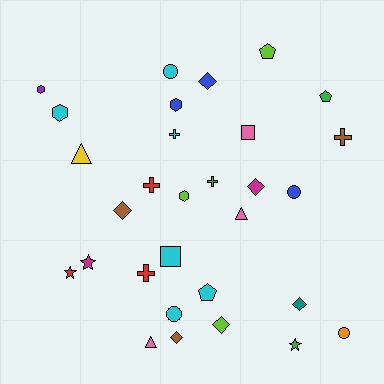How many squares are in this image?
There are 2 squares.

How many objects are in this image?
There are 30 objects.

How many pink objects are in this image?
There are 3 pink objects.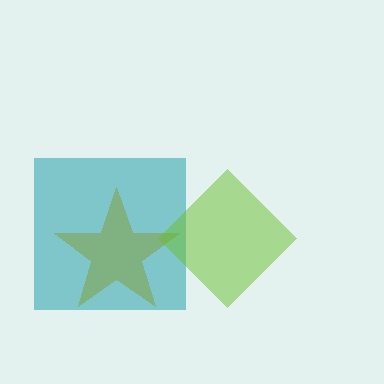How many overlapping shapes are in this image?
There are 3 overlapping shapes in the image.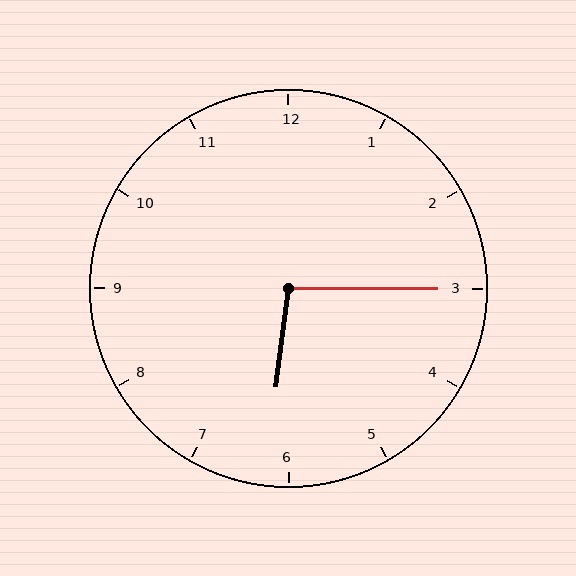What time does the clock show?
6:15.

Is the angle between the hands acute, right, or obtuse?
It is obtuse.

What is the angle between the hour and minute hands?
Approximately 98 degrees.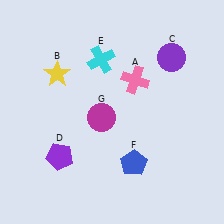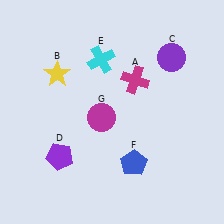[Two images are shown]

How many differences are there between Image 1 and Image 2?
There is 1 difference between the two images.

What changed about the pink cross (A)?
In Image 1, A is pink. In Image 2, it changed to magenta.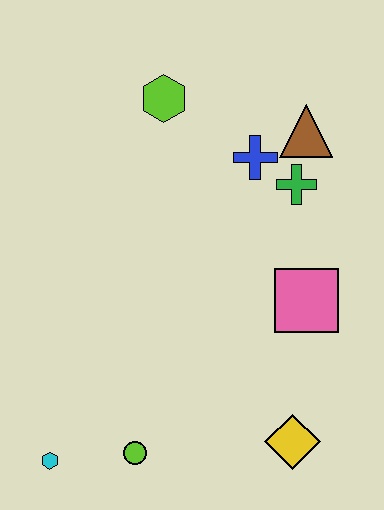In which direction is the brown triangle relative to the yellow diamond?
The brown triangle is above the yellow diamond.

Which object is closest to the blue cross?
The green cross is closest to the blue cross.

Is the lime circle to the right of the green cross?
No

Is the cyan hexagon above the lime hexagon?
No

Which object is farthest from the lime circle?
The brown triangle is farthest from the lime circle.